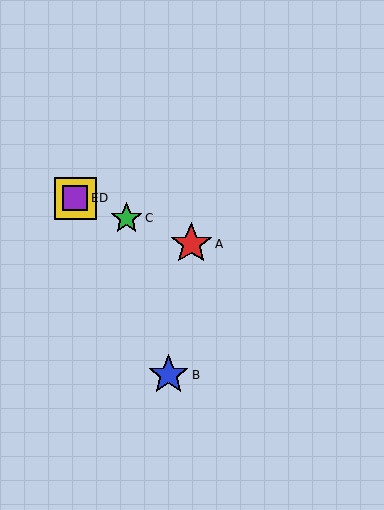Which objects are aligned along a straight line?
Objects A, C, D, E are aligned along a straight line.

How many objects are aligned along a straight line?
4 objects (A, C, D, E) are aligned along a straight line.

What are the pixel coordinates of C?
Object C is at (127, 218).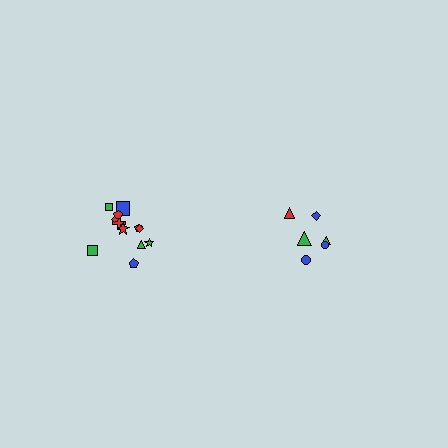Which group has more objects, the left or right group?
The left group.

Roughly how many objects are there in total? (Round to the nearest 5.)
Roughly 20 objects in total.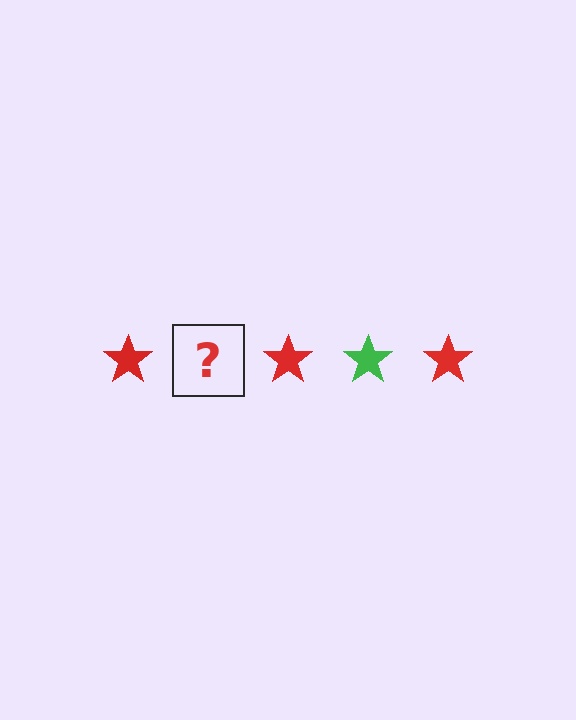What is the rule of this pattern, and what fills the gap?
The rule is that the pattern cycles through red, green stars. The gap should be filled with a green star.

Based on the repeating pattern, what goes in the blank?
The blank should be a green star.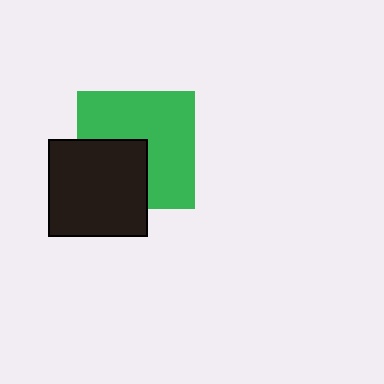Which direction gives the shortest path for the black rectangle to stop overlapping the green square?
Moving toward the lower-left gives the shortest separation.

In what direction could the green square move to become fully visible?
The green square could move toward the upper-right. That would shift it out from behind the black rectangle entirely.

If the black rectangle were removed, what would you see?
You would see the complete green square.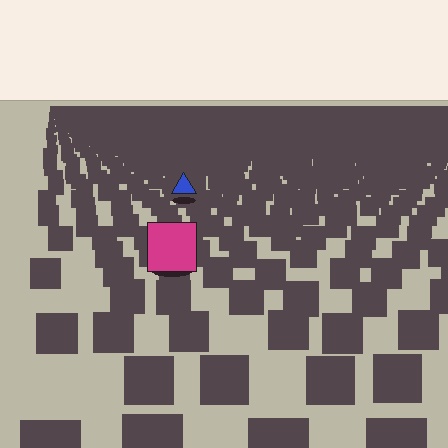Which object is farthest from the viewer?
The blue triangle is farthest from the viewer. It appears smaller and the ground texture around it is denser.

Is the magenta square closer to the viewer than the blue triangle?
Yes. The magenta square is closer — you can tell from the texture gradient: the ground texture is coarser near it.